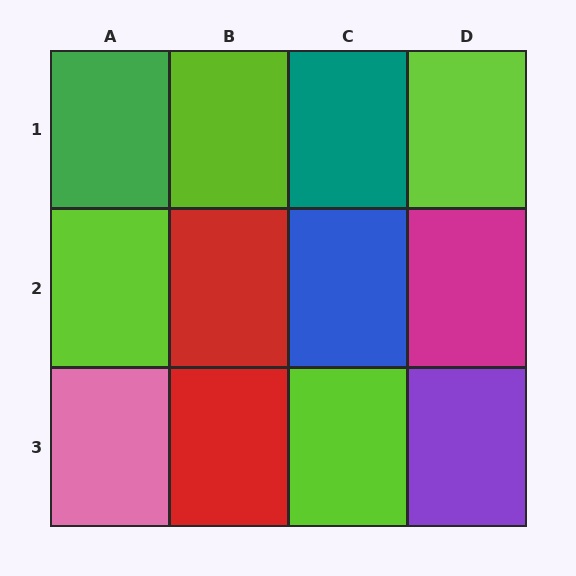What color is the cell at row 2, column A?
Lime.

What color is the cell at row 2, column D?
Magenta.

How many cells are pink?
1 cell is pink.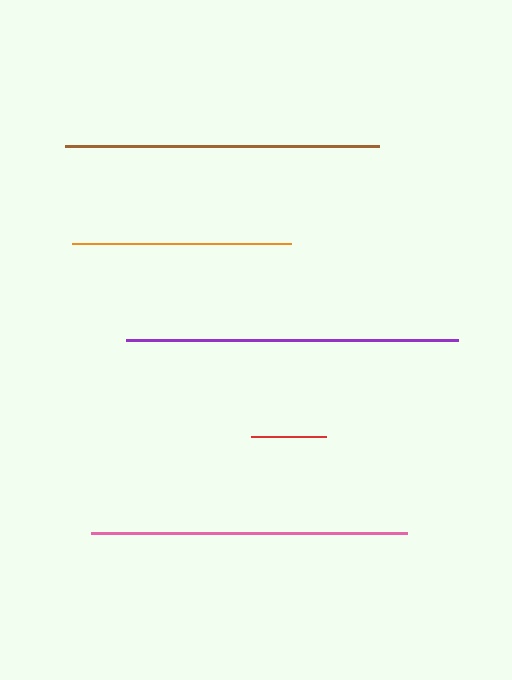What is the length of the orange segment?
The orange segment is approximately 219 pixels long.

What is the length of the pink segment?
The pink segment is approximately 317 pixels long.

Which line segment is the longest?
The purple line is the longest at approximately 332 pixels.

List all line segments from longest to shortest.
From longest to shortest: purple, pink, brown, orange, red.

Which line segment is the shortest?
The red line is the shortest at approximately 76 pixels.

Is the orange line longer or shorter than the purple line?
The purple line is longer than the orange line.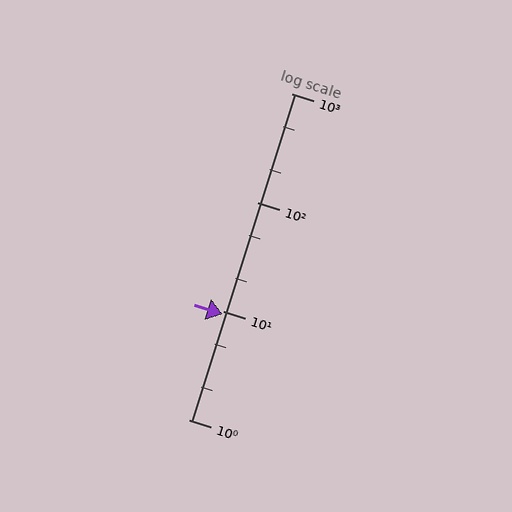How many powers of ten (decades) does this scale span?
The scale spans 3 decades, from 1 to 1000.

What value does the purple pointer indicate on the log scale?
The pointer indicates approximately 9.3.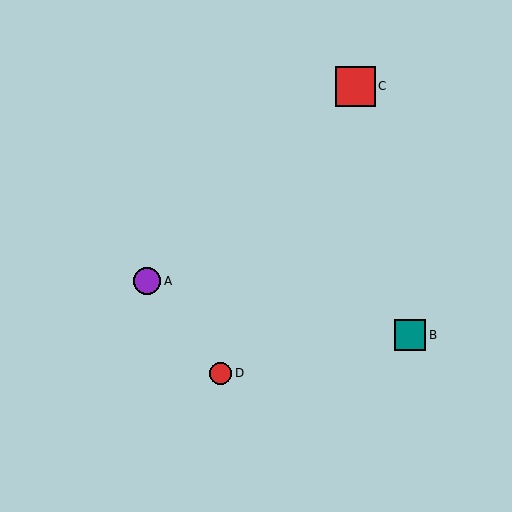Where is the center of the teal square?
The center of the teal square is at (410, 335).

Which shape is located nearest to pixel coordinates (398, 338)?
The teal square (labeled B) at (410, 335) is nearest to that location.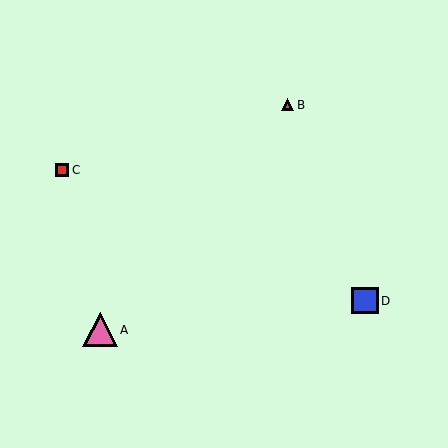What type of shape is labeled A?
Shape A is a pink triangle.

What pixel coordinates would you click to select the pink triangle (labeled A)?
Click at (100, 330) to select the pink triangle A.